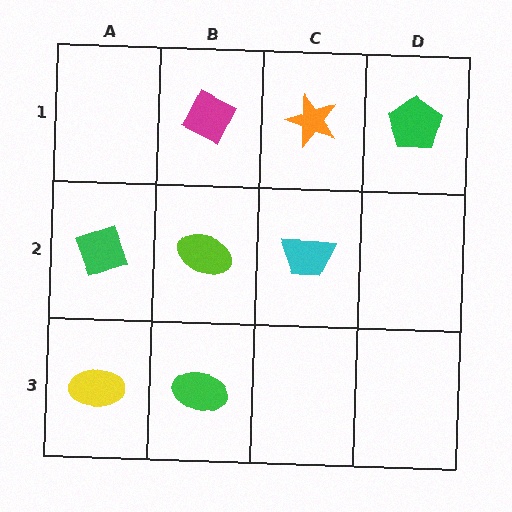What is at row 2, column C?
A cyan trapezoid.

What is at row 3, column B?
A green ellipse.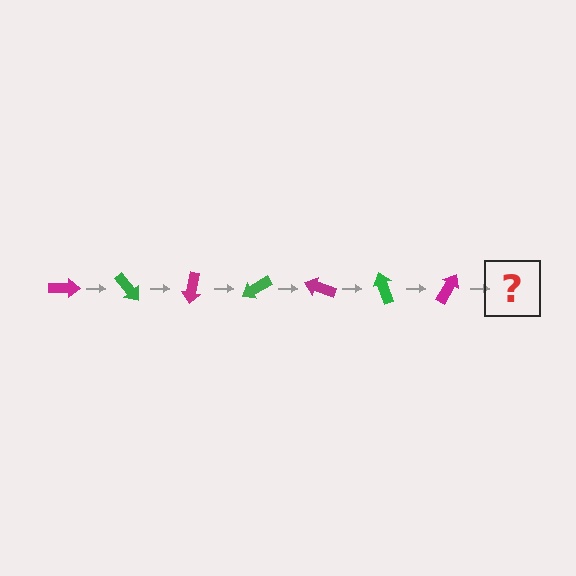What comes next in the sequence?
The next element should be a green arrow, rotated 350 degrees from the start.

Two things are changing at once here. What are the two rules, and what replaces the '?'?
The two rules are that it rotates 50 degrees each step and the color cycles through magenta and green. The '?' should be a green arrow, rotated 350 degrees from the start.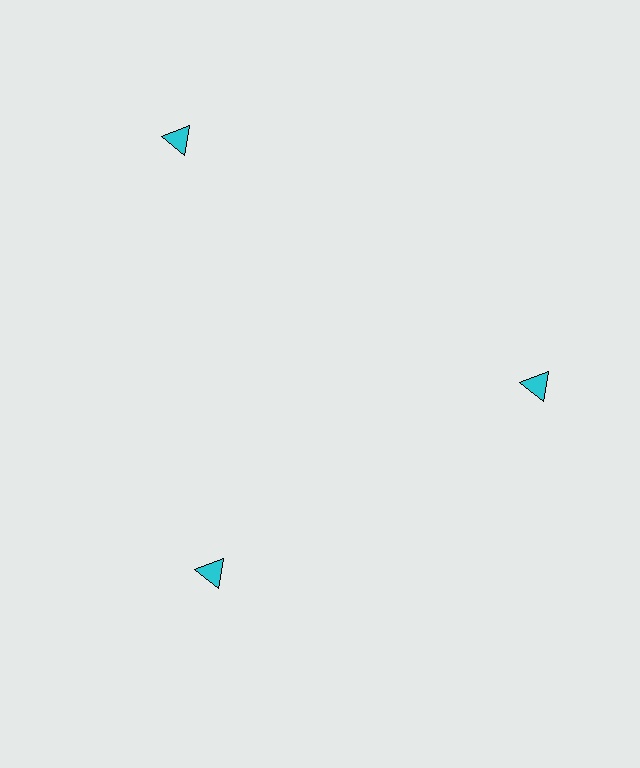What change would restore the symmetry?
The symmetry would be restored by moving it inward, back onto the ring so that all 3 triangles sit at equal angles and equal distance from the center.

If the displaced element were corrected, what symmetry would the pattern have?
It would have 3-fold rotational symmetry — the pattern would map onto itself every 120 degrees.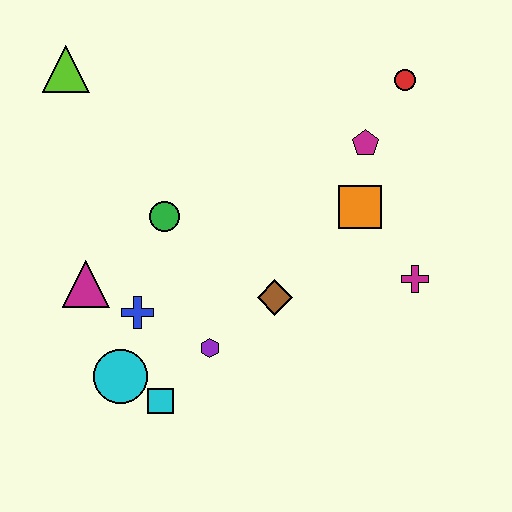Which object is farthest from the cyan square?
The red circle is farthest from the cyan square.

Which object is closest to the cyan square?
The cyan circle is closest to the cyan square.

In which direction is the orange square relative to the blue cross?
The orange square is to the right of the blue cross.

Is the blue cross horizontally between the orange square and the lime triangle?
Yes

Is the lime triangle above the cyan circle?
Yes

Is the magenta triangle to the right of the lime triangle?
Yes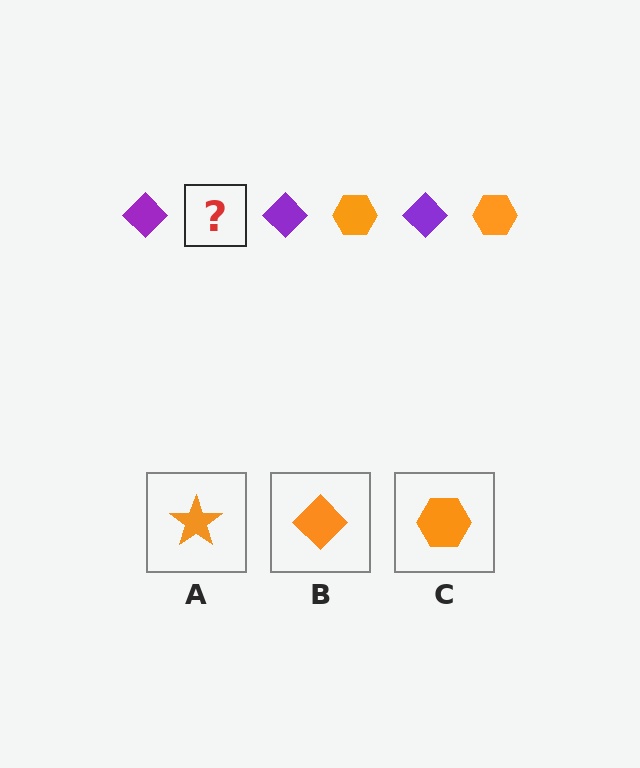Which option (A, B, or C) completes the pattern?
C.